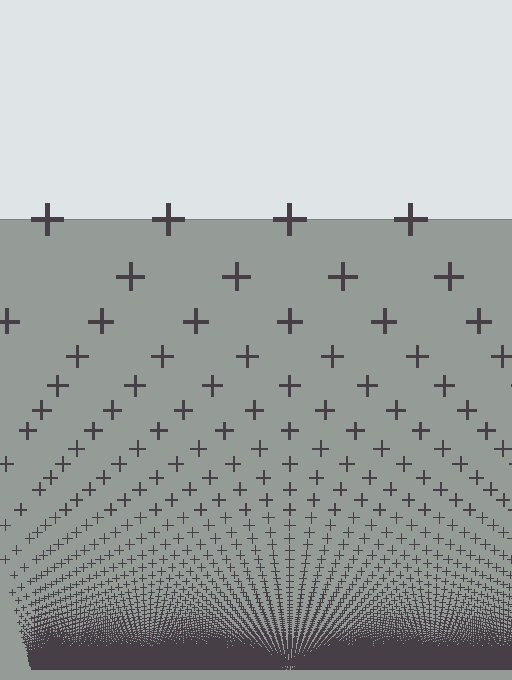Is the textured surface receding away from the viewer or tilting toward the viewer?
The surface appears to tilt toward the viewer. Texture elements get larger and sparser toward the top.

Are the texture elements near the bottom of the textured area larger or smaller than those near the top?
Smaller. The gradient is inverted — elements near the bottom are smaller and denser.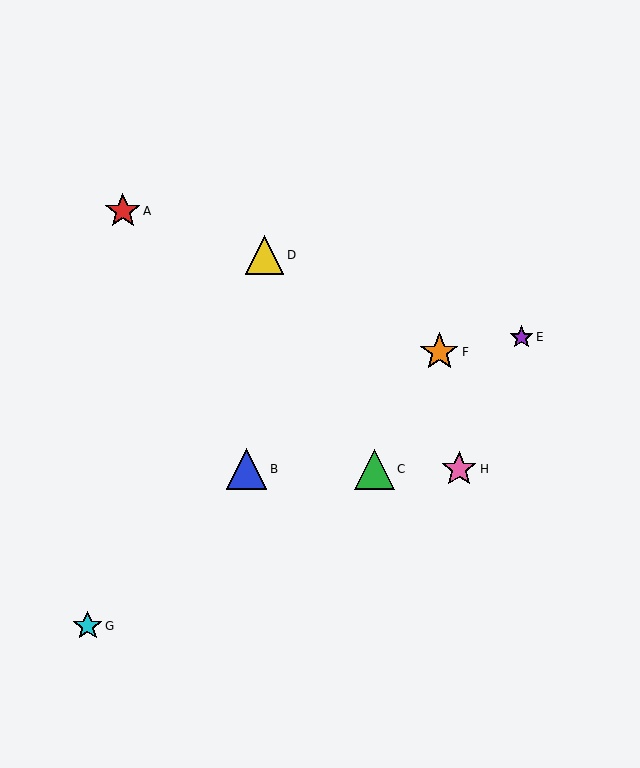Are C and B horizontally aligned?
Yes, both are at y≈469.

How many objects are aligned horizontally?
3 objects (B, C, H) are aligned horizontally.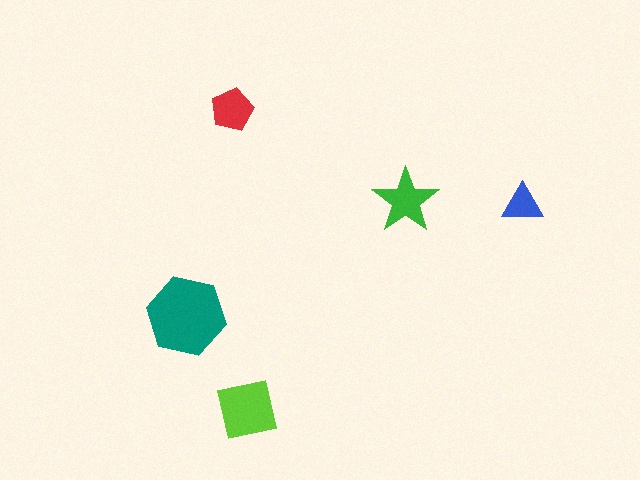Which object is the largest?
The teal hexagon.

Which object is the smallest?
The blue triangle.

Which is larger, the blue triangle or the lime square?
The lime square.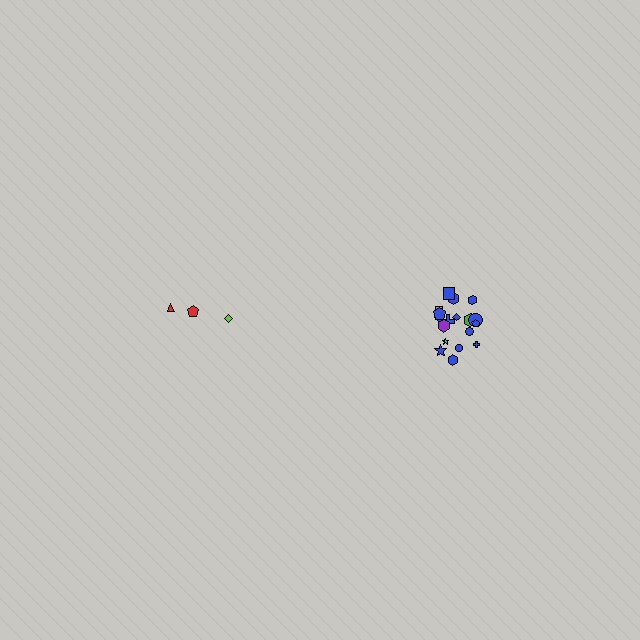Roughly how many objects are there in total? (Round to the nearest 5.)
Roughly 20 objects in total.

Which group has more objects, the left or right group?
The right group.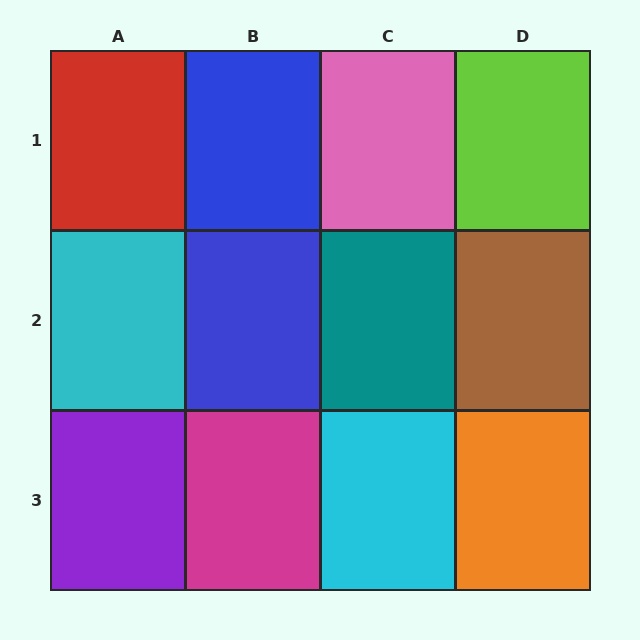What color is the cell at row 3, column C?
Cyan.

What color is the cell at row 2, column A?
Cyan.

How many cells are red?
1 cell is red.